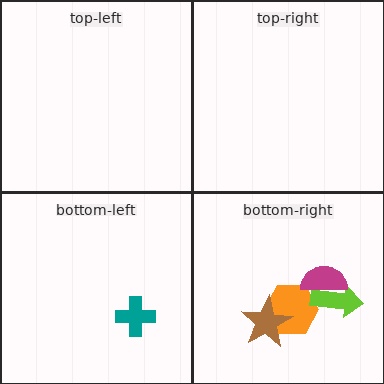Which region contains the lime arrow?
The bottom-right region.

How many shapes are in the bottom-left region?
1.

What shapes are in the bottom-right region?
The orange hexagon, the lime arrow, the brown star, the magenta semicircle.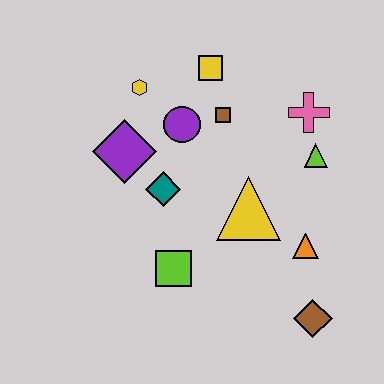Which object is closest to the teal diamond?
The purple diamond is closest to the teal diamond.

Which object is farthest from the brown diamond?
The yellow hexagon is farthest from the brown diamond.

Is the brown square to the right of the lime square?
Yes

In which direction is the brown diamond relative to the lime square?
The brown diamond is to the right of the lime square.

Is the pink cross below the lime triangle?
No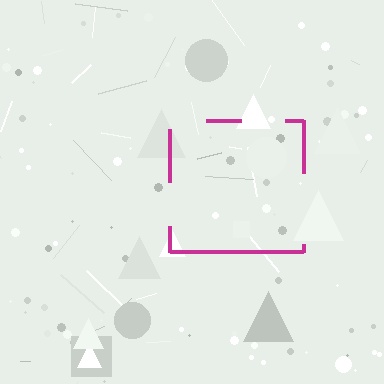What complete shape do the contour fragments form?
The contour fragments form a square.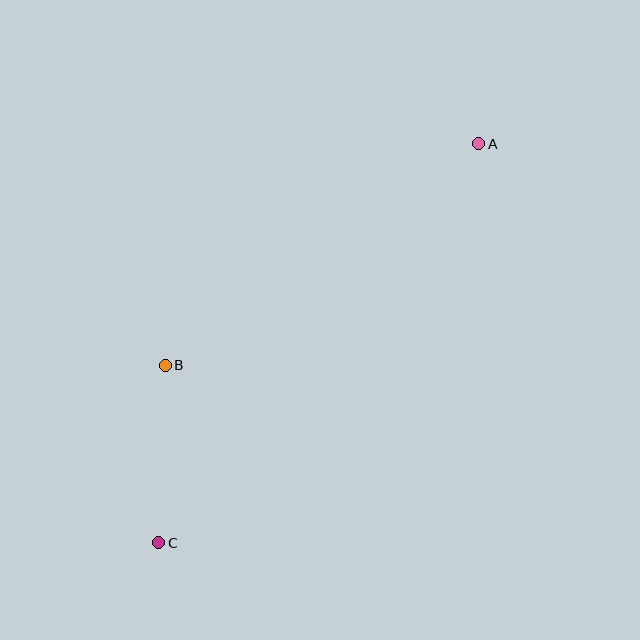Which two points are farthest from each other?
Points A and C are farthest from each other.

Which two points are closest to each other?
Points B and C are closest to each other.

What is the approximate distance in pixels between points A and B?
The distance between A and B is approximately 384 pixels.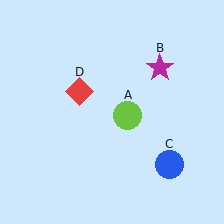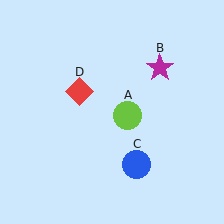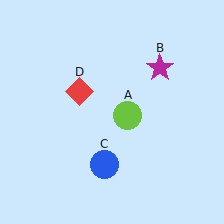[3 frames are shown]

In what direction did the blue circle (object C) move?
The blue circle (object C) moved left.